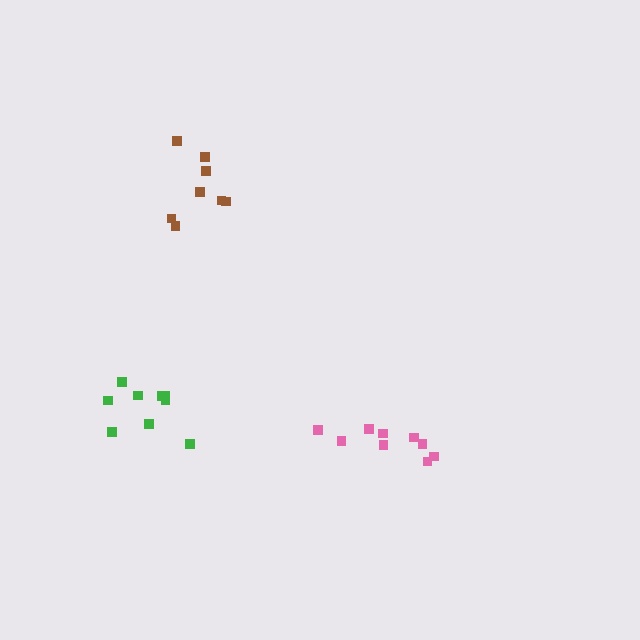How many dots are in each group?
Group 1: 9 dots, Group 2: 8 dots, Group 3: 9 dots (26 total).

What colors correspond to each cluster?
The clusters are colored: pink, brown, green.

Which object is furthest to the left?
The green cluster is leftmost.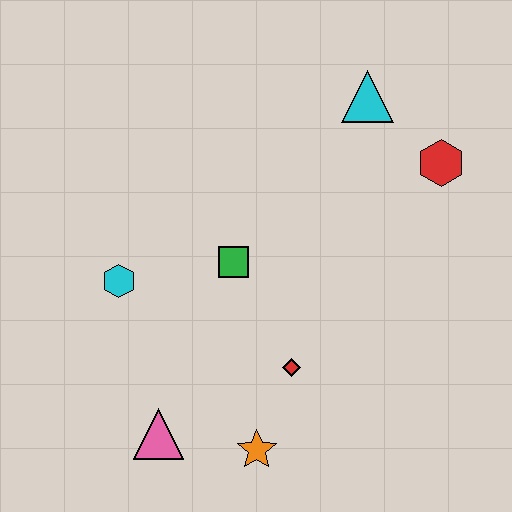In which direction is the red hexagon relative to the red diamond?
The red hexagon is above the red diamond.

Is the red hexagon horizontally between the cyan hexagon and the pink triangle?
No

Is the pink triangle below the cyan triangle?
Yes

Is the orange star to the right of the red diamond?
No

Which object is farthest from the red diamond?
The cyan triangle is farthest from the red diamond.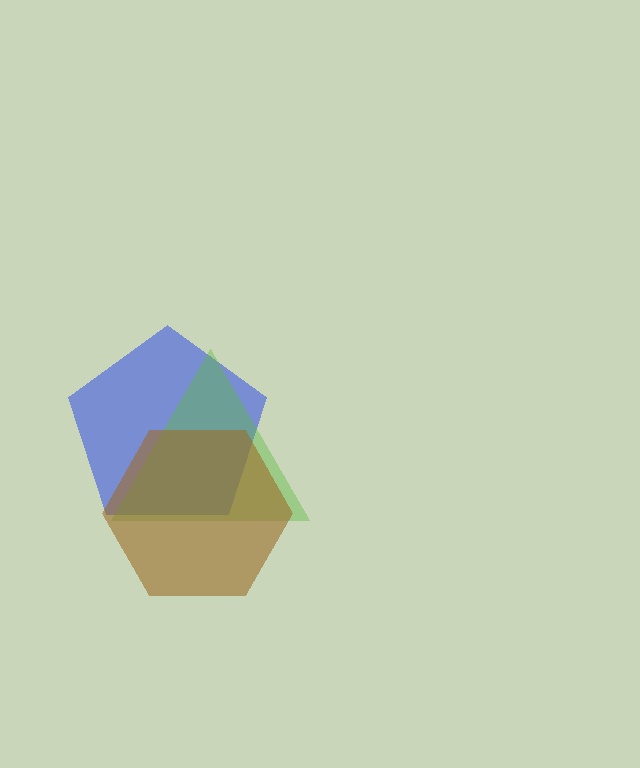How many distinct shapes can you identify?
There are 3 distinct shapes: a blue pentagon, a lime triangle, a brown hexagon.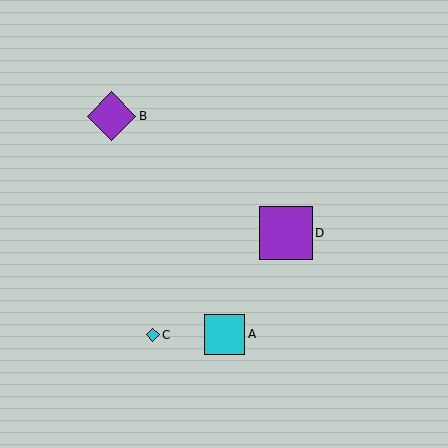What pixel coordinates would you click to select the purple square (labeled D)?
Click at (286, 233) to select the purple square D.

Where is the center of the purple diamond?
The center of the purple diamond is at (111, 116).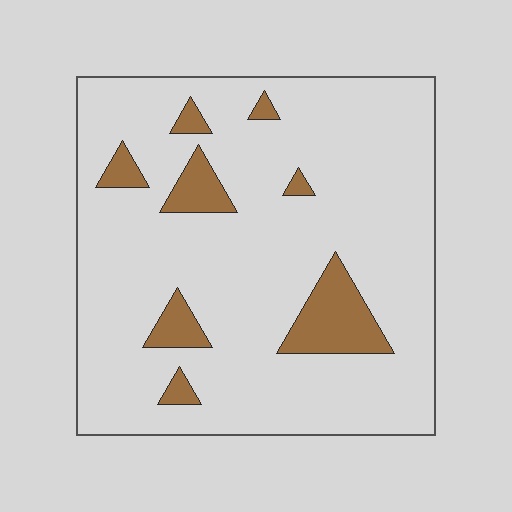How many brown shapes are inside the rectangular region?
8.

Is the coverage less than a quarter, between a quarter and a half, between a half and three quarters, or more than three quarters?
Less than a quarter.